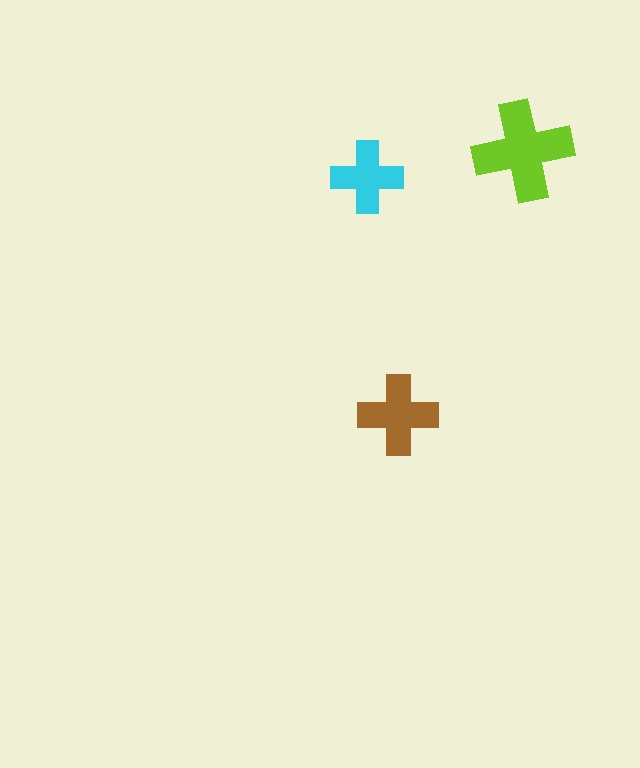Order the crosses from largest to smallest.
the lime one, the brown one, the cyan one.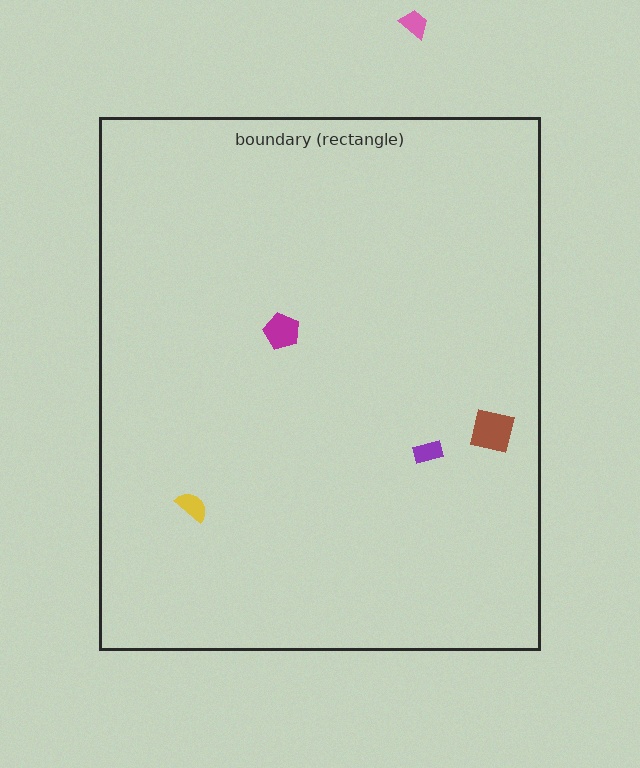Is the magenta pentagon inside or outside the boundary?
Inside.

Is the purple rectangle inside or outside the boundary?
Inside.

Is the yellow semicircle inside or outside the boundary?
Inside.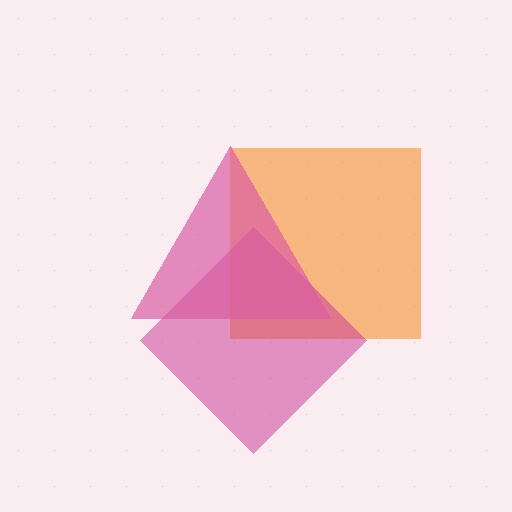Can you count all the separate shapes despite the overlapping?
Yes, there are 3 separate shapes.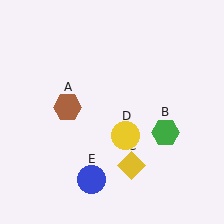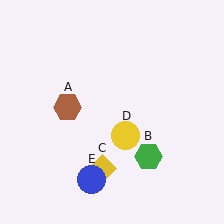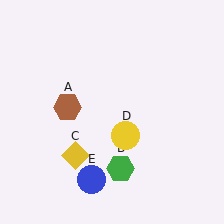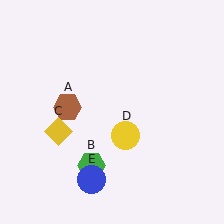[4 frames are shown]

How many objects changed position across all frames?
2 objects changed position: green hexagon (object B), yellow diamond (object C).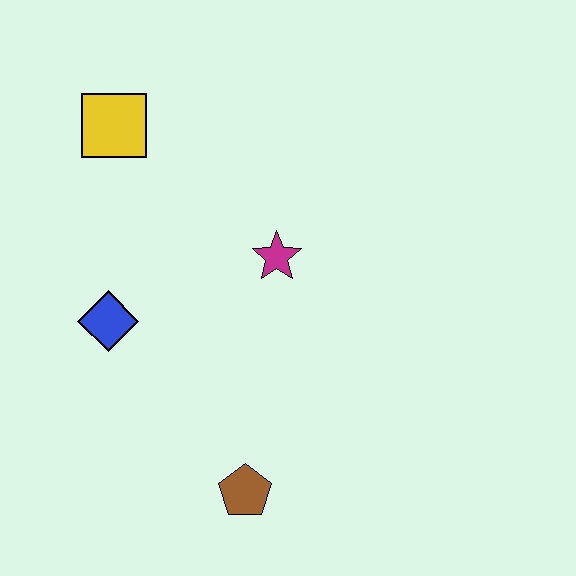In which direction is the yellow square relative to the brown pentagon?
The yellow square is above the brown pentagon.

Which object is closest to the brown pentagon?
The blue diamond is closest to the brown pentagon.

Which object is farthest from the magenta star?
The brown pentagon is farthest from the magenta star.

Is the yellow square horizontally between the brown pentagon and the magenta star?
No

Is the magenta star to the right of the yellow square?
Yes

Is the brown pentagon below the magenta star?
Yes